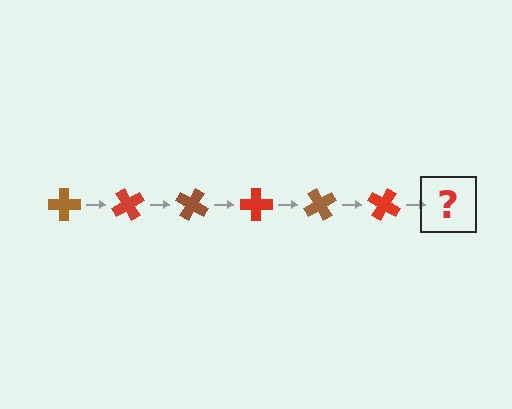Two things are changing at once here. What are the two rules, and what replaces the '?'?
The two rules are that it rotates 60 degrees each step and the color cycles through brown and red. The '?' should be a brown cross, rotated 360 degrees from the start.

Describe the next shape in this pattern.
It should be a brown cross, rotated 360 degrees from the start.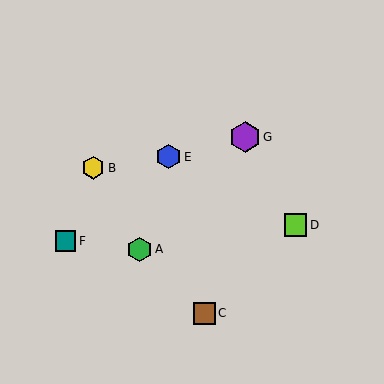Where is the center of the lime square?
The center of the lime square is at (296, 225).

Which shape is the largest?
The purple hexagon (labeled G) is the largest.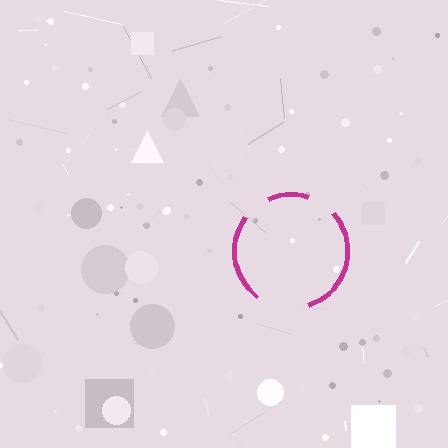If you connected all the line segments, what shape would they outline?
They would outline a circle.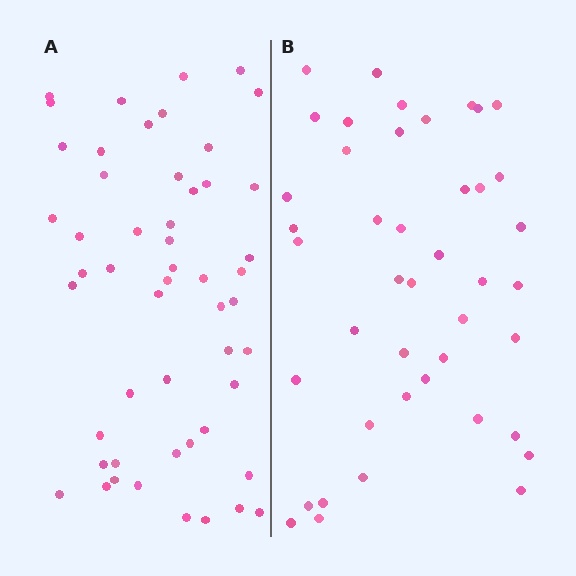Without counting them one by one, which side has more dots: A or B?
Region A (the left region) has more dots.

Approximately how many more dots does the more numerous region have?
Region A has roughly 8 or so more dots than region B.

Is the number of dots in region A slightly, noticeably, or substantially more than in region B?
Region A has only slightly more — the two regions are fairly close. The ratio is roughly 1.2 to 1.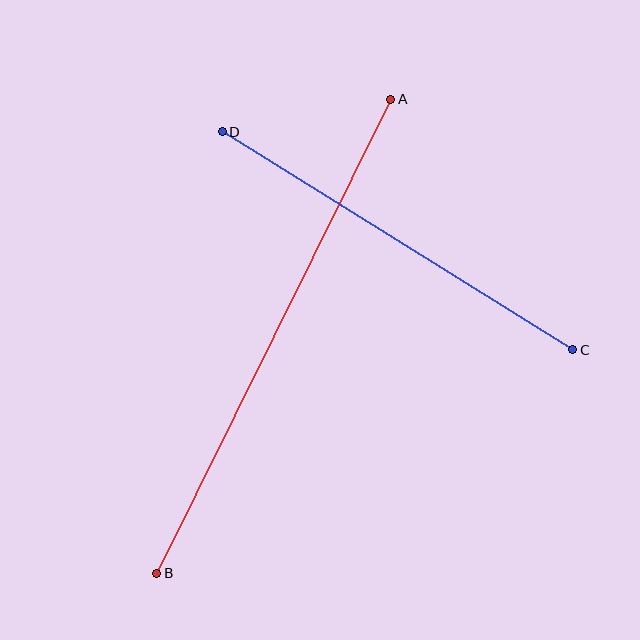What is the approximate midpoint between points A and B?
The midpoint is at approximately (274, 336) pixels.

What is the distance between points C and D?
The distance is approximately 413 pixels.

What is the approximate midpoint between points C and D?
The midpoint is at approximately (397, 241) pixels.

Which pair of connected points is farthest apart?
Points A and B are farthest apart.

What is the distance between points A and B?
The distance is approximately 529 pixels.